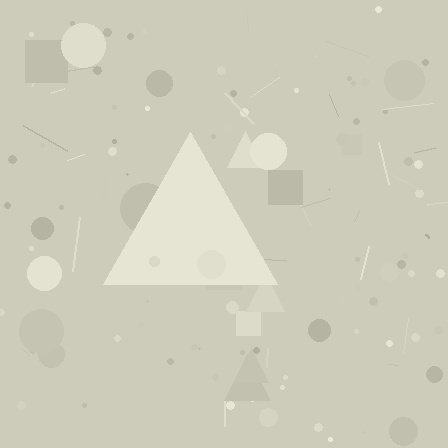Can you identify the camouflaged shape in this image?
The camouflaged shape is a triangle.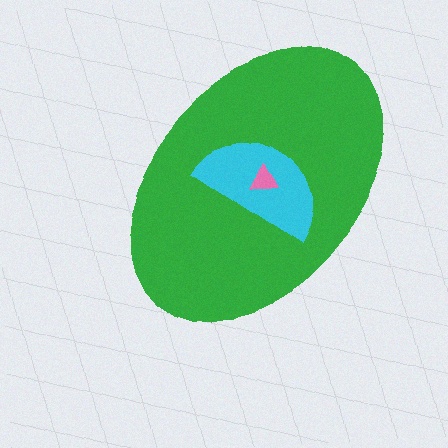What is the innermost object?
The pink triangle.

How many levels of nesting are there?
3.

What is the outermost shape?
The green ellipse.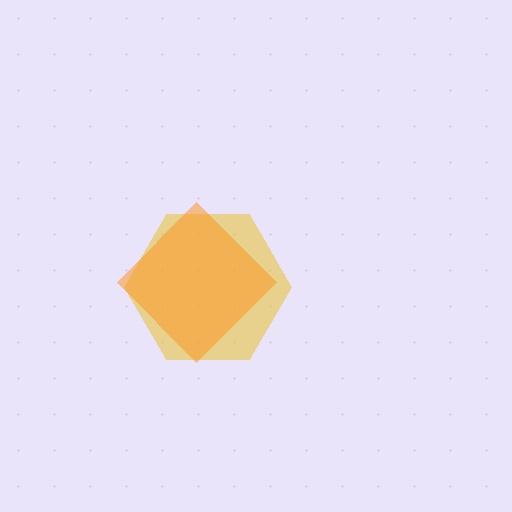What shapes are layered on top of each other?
The layered shapes are: a yellow hexagon, an orange diamond.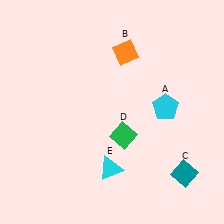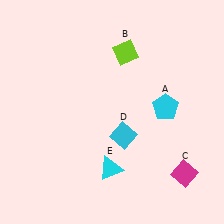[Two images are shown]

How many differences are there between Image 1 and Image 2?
There are 3 differences between the two images.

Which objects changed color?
B changed from orange to lime. C changed from teal to magenta. D changed from green to cyan.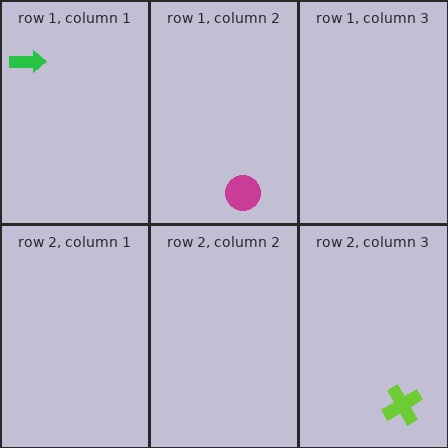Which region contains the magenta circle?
The row 1, column 2 region.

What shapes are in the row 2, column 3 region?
The lime cross.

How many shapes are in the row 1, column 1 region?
1.